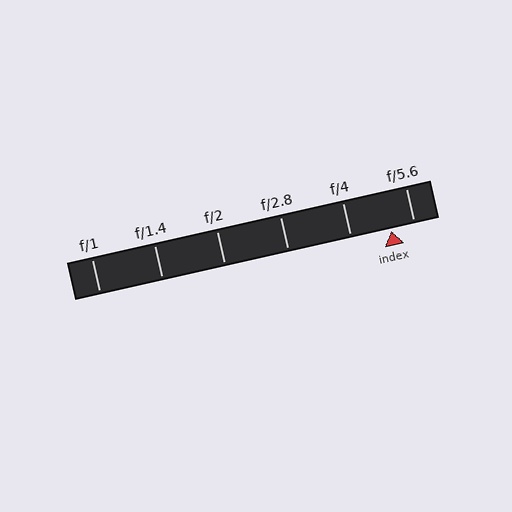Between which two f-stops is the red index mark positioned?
The index mark is between f/4 and f/5.6.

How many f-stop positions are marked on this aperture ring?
There are 6 f-stop positions marked.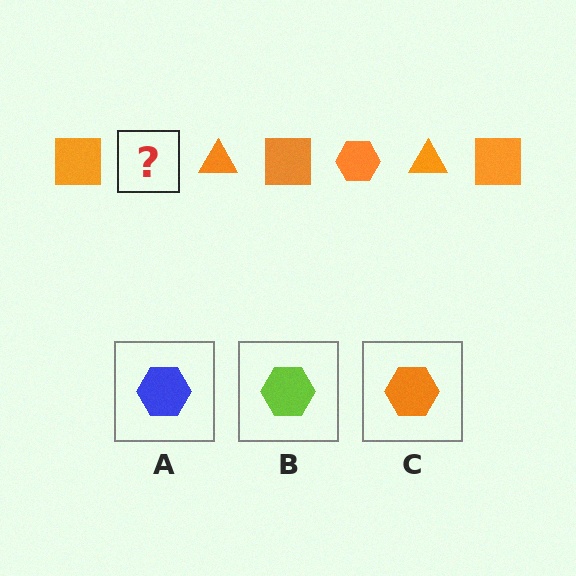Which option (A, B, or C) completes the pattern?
C.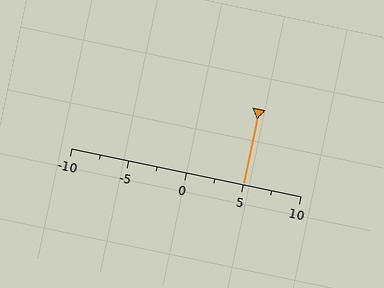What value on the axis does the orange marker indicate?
The marker indicates approximately 5.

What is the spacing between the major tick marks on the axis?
The major ticks are spaced 5 apart.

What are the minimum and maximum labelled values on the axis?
The axis runs from -10 to 10.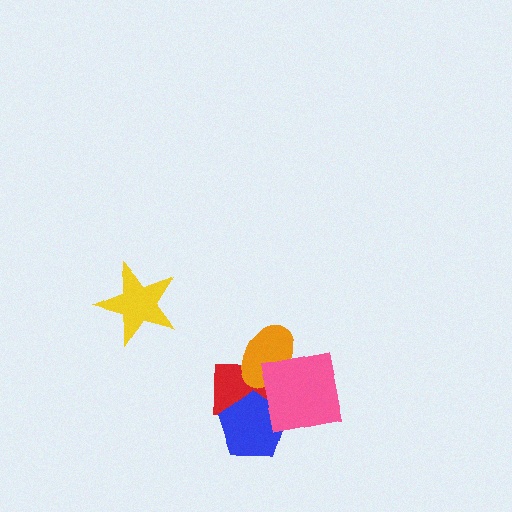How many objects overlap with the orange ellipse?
2 objects overlap with the orange ellipse.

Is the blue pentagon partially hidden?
Yes, it is partially covered by another shape.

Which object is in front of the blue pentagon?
The pink square is in front of the blue pentagon.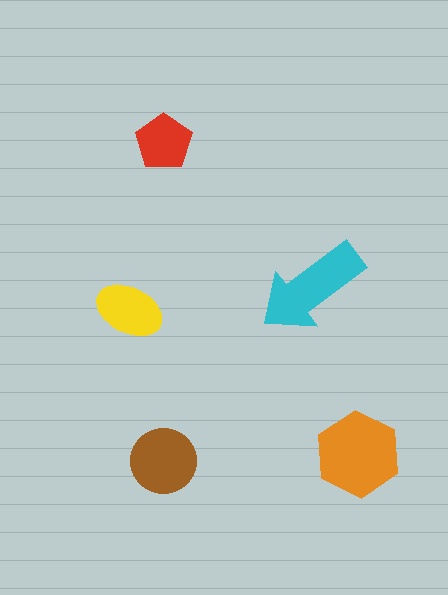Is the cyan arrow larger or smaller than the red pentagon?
Larger.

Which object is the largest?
The orange hexagon.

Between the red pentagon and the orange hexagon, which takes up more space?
The orange hexagon.